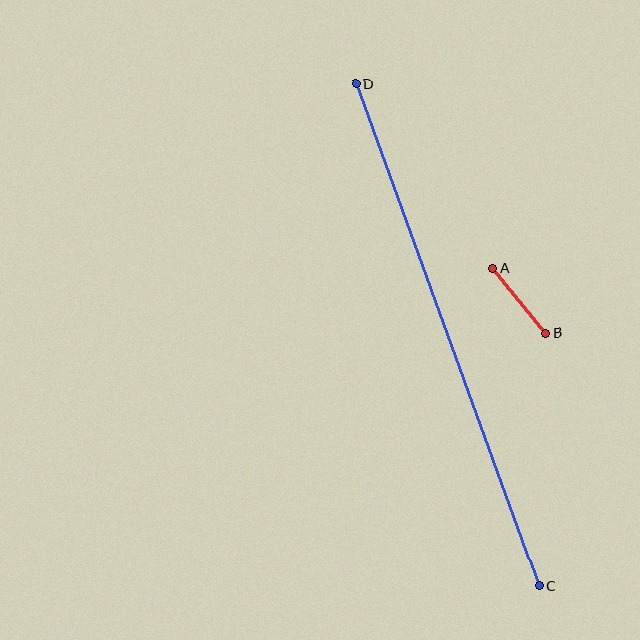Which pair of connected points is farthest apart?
Points C and D are farthest apart.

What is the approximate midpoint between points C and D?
The midpoint is at approximately (447, 334) pixels.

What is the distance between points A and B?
The distance is approximately 84 pixels.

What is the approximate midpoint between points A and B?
The midpoint is at approximately (519, 300) pixels.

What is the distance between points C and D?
The distance is approximately 534 pixels.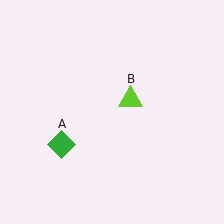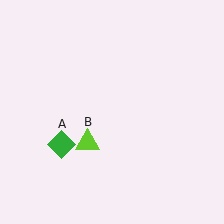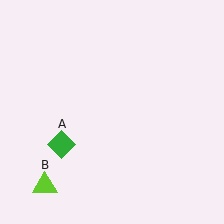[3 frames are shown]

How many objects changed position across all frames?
1 object changed position: lime triangle (object B).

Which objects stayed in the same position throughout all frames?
Green diamond (object A) remained stationary.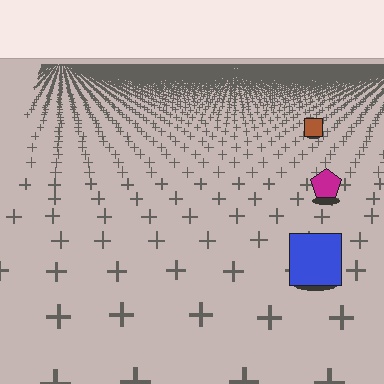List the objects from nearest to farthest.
From nearest to farthest: the blue square, the magenta pentagon, the brown square.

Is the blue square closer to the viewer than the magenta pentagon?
Yes. The blue square is closer — you can tell from the texture gradient: the ground texture is coarser near it.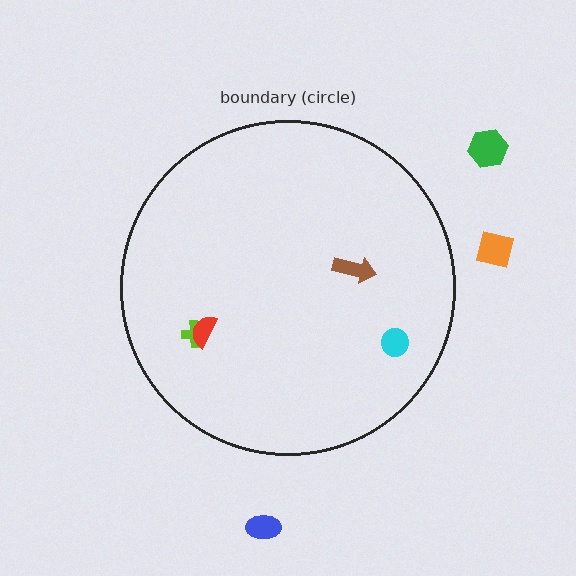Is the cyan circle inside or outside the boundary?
Inside.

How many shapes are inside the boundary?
4 inside, 3 outside.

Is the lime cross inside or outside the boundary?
Inside.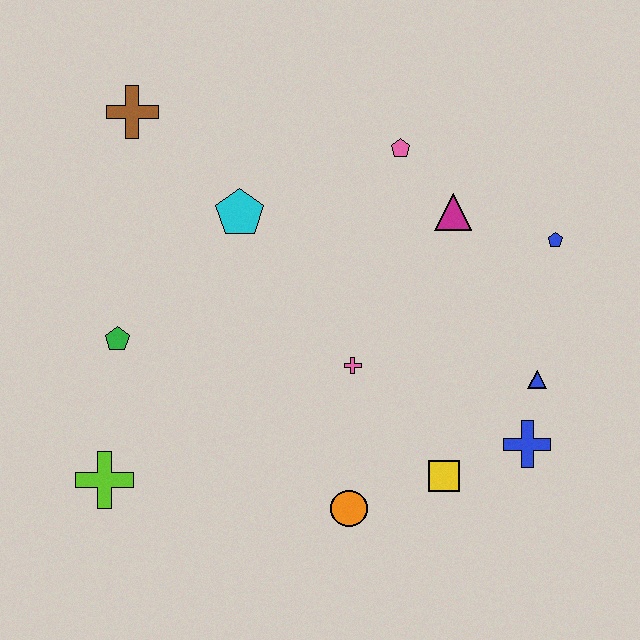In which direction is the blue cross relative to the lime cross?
The blue cross is to the right of the lime cross.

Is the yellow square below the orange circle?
No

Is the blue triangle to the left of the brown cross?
No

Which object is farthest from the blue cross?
The brown cross is farthest from the blue cross.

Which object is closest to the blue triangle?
The blue cross is closest to the blue triangle.